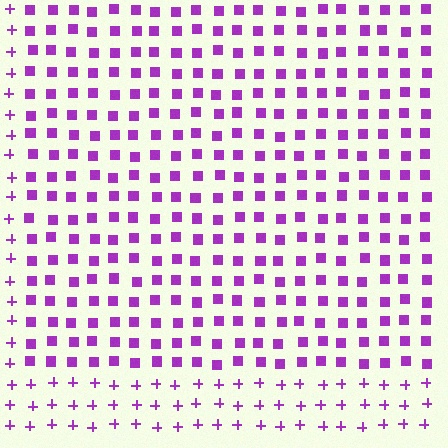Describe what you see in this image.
The image is filled with small purple elements arranged in a uniform grid. A rectangle-shaped region contains squares, while the surrounding area contains plus signs. The boundary is defined purely by the change in element shape.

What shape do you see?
I see a rectangle.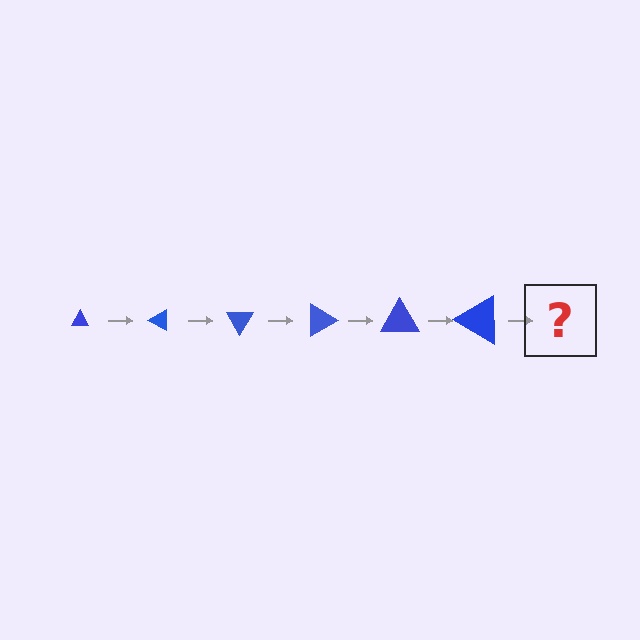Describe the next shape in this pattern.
It should be a triangle, larger than the previous one and rotated 180 degrees from the start.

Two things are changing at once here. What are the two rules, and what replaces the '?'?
The two rules are that the triangle grows larger each step and it rotates 30 degrees each step. The '?' should be a triangle, larger than the previous one and rotated 180 degrees from the start.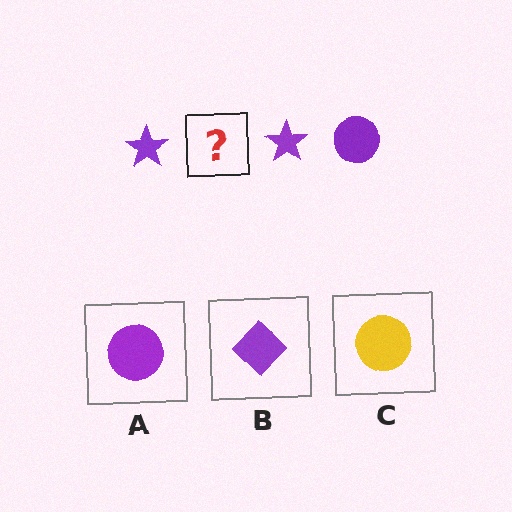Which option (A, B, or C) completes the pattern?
A.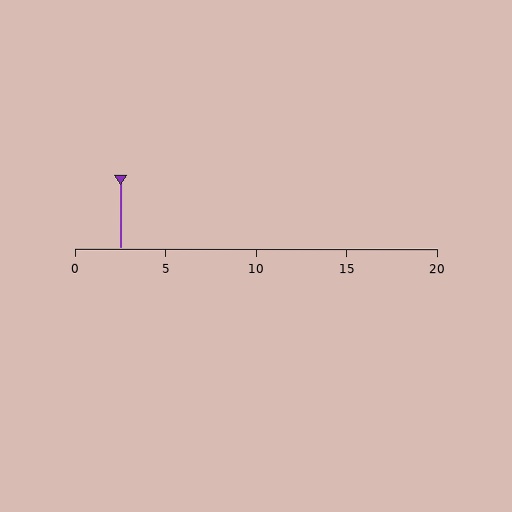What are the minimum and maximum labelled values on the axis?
The axis runs from 0 to 20.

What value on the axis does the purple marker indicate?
The marker indicates approximately 2.5.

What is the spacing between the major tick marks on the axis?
The major ticks are spaced 5 apart.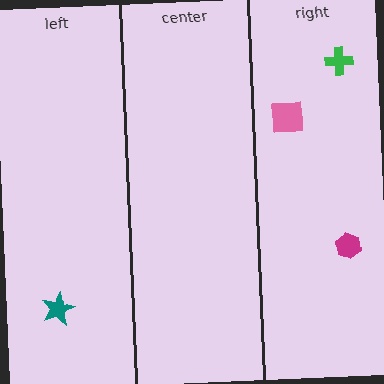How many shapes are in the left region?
1.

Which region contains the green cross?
The right region.